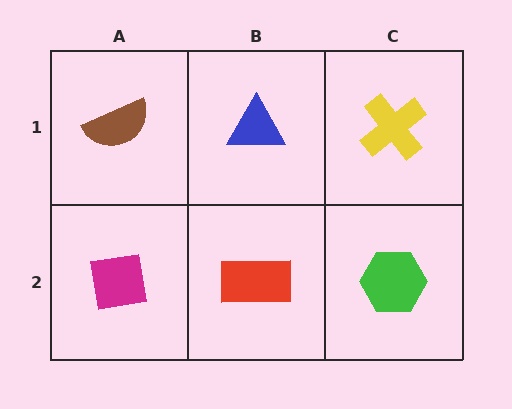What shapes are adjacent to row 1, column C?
A green hexagon (row 2, column C), a blue triangle (row 1, column B).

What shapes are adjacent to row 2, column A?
A brown semicircle (row 1, column A), a red rectangle (row 2, column B).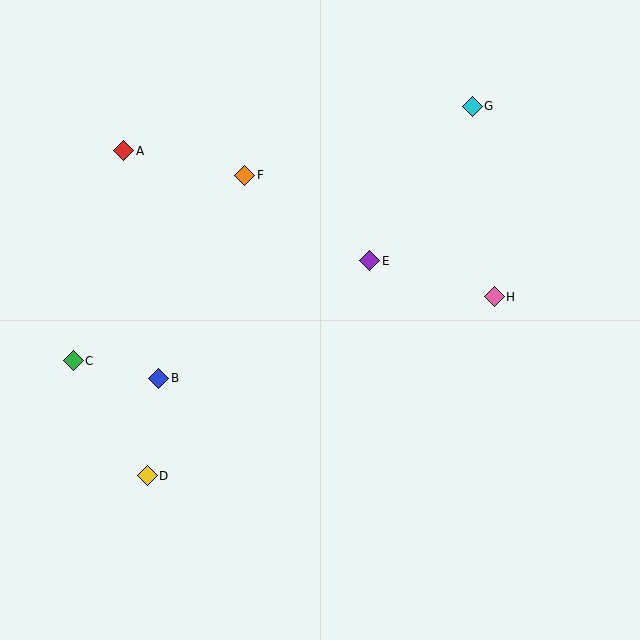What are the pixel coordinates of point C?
Point C is at (73, 361).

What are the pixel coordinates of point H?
Point H is at (494, 297).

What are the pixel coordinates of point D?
Point D is at (147, 476).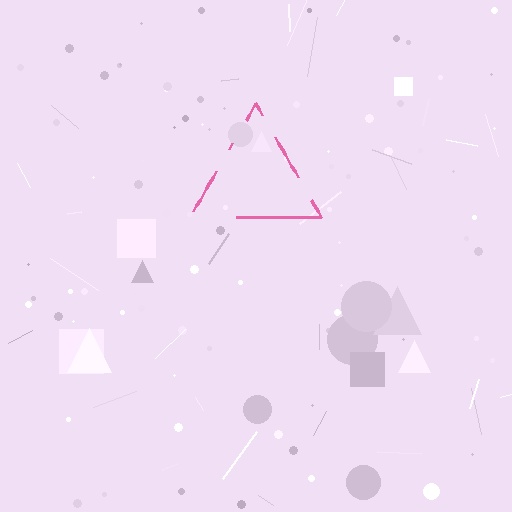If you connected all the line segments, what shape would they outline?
They would outline a triangle.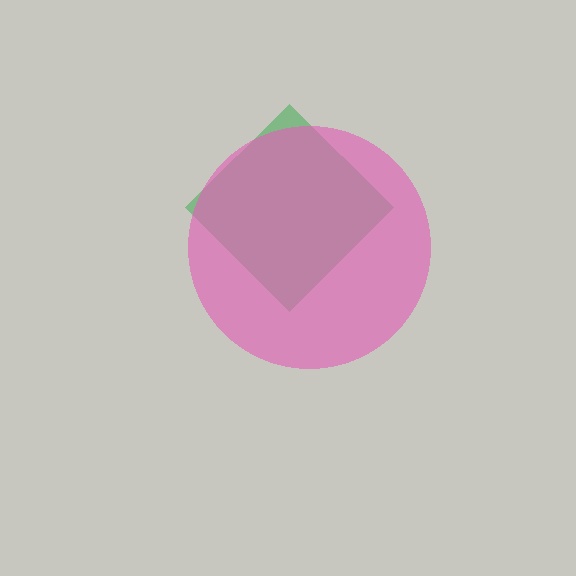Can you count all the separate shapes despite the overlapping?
Yes, there are 2 separate shapes.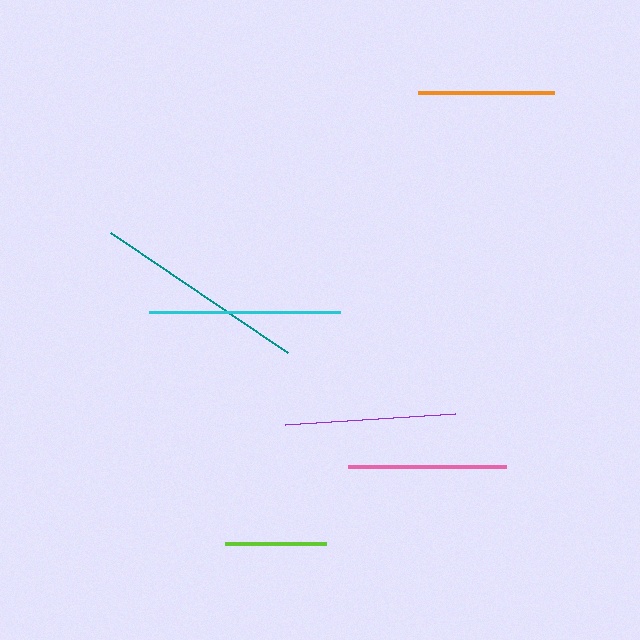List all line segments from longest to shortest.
From longest to shortest: teal, cyan, purple, pink, orange, lime.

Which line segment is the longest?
The teal line is the longest at approximately 214 pixels.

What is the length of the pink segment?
The pink segment is approximately 158 pixels long.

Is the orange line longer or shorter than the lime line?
The orange line is longer than the lime line.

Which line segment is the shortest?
The lime line is the shortest at approximately 101 pixels.